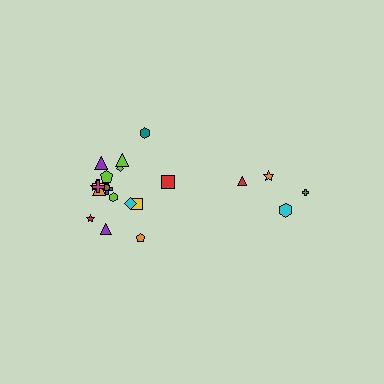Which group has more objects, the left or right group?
The left group.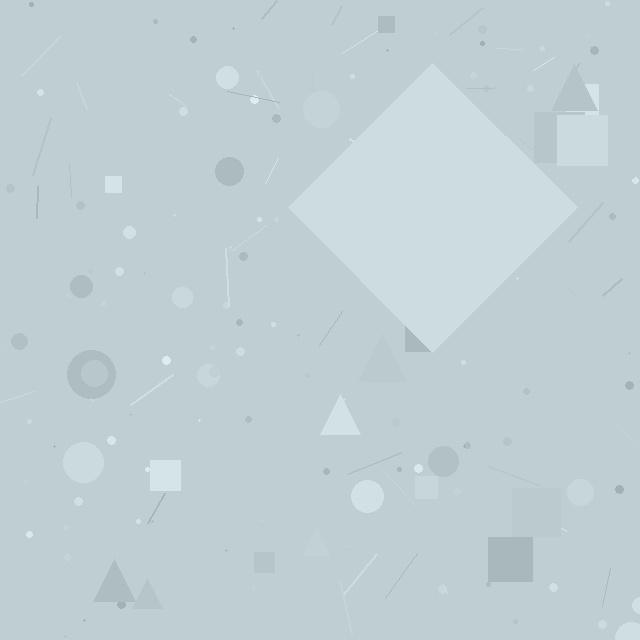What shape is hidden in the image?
A diamond is hidden in the image.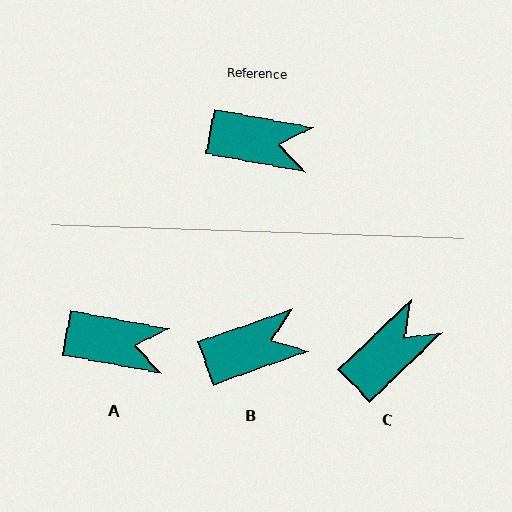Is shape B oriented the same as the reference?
No, it is off by about 29 degrees.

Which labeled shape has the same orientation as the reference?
A.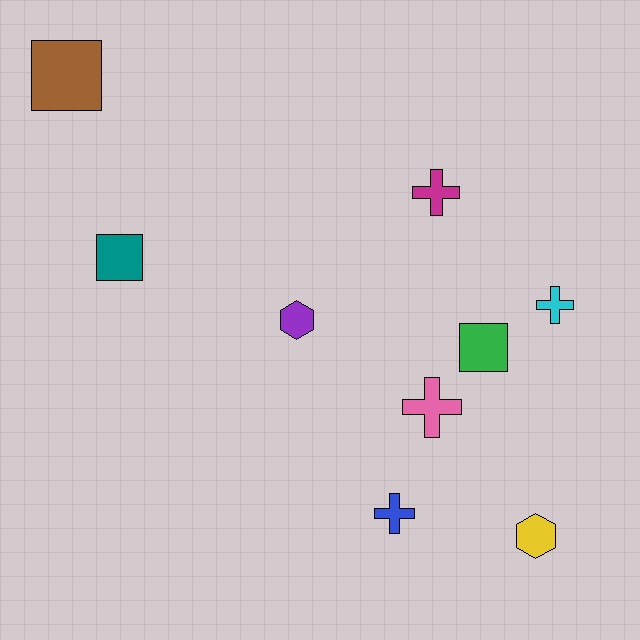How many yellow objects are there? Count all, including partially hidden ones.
There is 1 yellow object.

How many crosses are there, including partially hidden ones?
There are 4 crosses.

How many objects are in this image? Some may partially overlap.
There are 9 objects.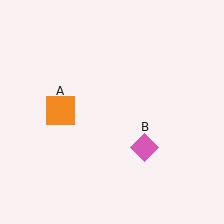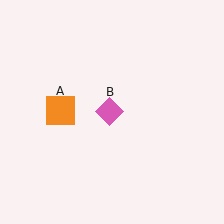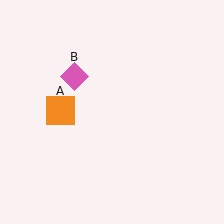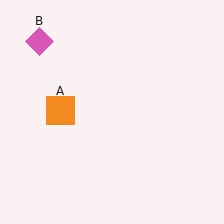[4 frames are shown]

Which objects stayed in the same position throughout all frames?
Orange square (object A) remained stationary.